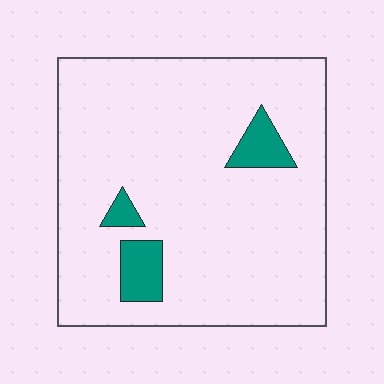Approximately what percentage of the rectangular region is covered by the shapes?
Approximately 10%.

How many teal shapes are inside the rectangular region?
3.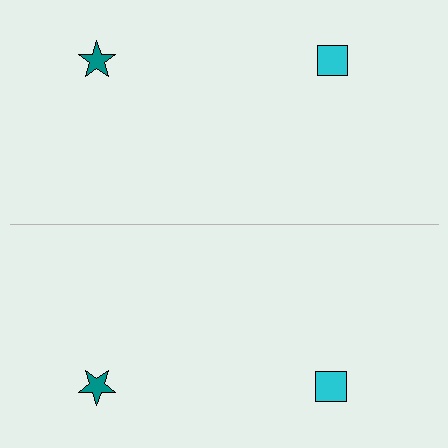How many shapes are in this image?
There are 4 shapes in this image.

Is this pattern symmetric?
Yes, this pattern has bilateral (reflection) symmetry.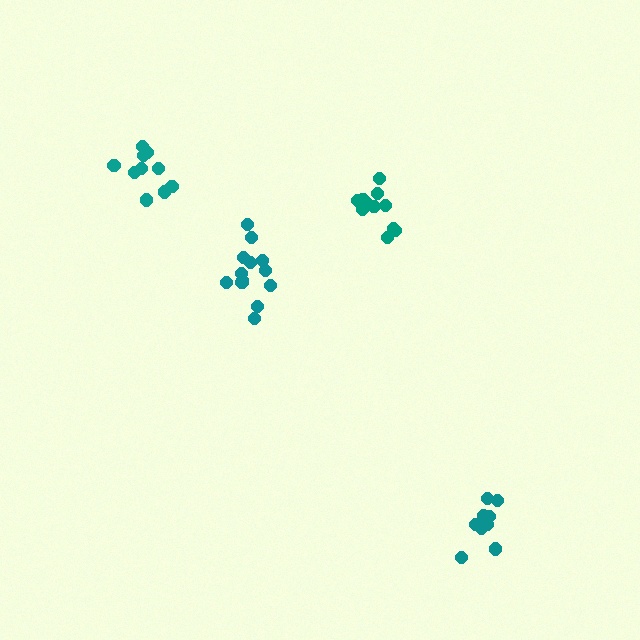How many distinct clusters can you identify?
There are 4 distinct clusters.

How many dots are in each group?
Group 1: 10 dots, Group 2: 11 dots, Group 3: 10 dots, Group 4: 13 dots (44 total).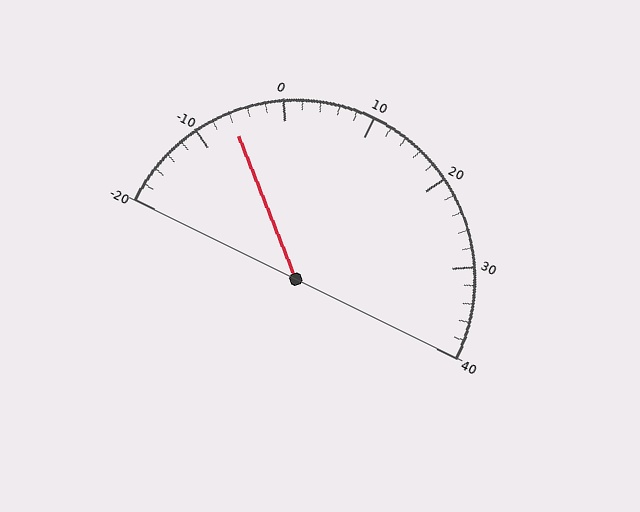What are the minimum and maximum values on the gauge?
The gauge ranges from -20 to 40.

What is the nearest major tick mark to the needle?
The nearest major tick mark is -10.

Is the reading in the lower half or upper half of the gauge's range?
The reading is in the lower half of the range (-20 to 40).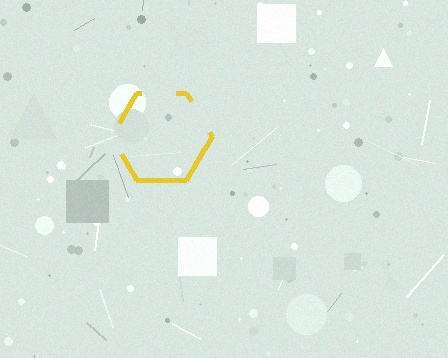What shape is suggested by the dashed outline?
The dashed outline suggests a hexagon.